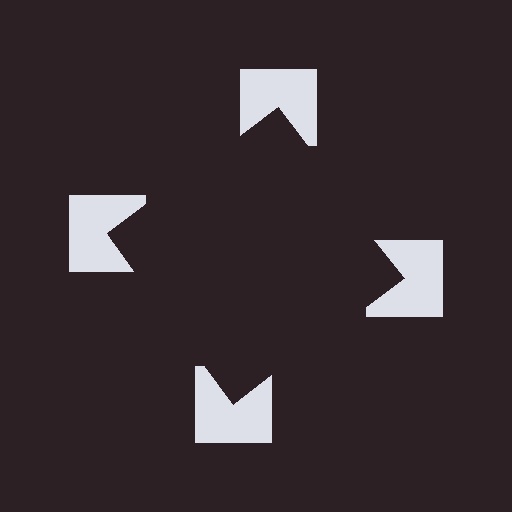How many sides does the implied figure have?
4 sides.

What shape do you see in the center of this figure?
An illusory square — its edges are inferred from the aligned wedge cuts in the notched squares, not physically drawn.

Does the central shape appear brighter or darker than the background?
It typically appears slightly darker than the background, even though no actual brightness change is drawn.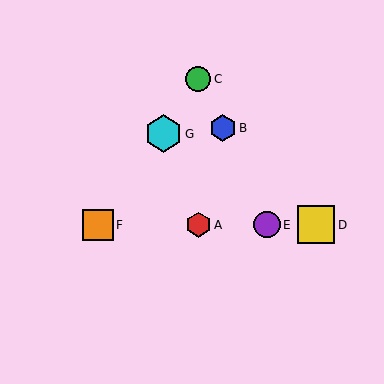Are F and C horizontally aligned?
No, F is at y≈225 and C is at y≈79.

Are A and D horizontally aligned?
Yes, both are at y≈225.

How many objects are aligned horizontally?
4 objects (A, D, E, F) are aligned horizontally.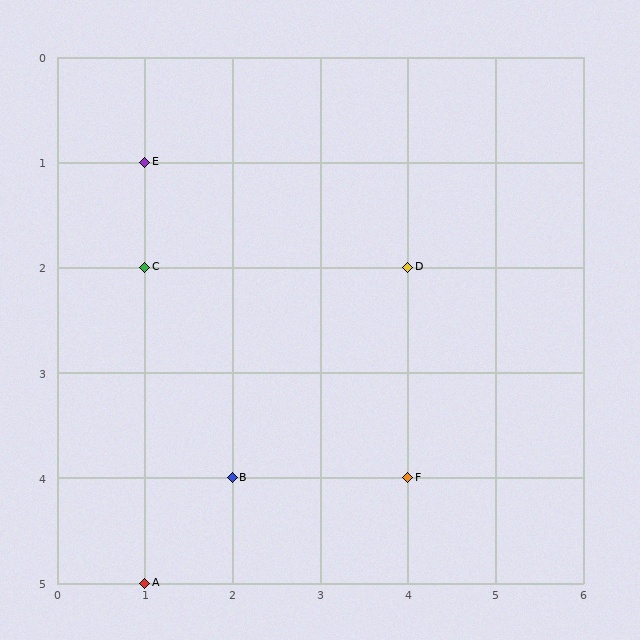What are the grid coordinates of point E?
Point E is at grid coordinates (1, 1).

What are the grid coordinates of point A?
Point A is at grid coordinates (1, 5).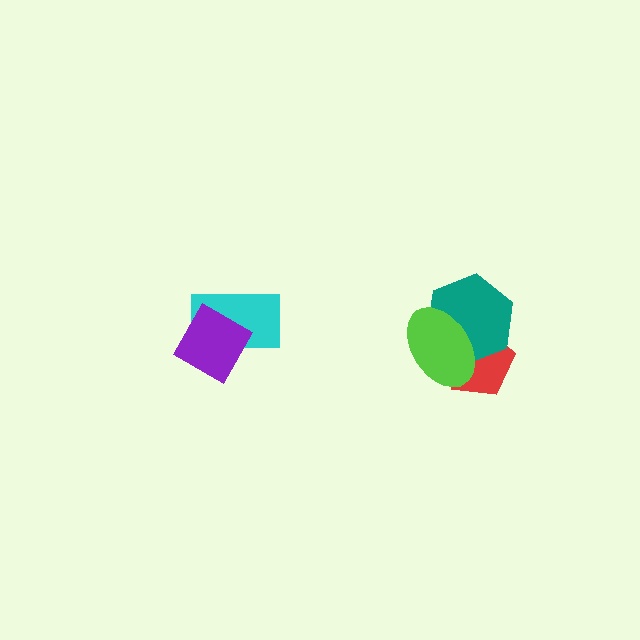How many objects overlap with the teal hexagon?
2 objects overlap with the teal hexagon.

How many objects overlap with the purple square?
1 object overlaps with the purple square.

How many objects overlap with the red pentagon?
2 objects overlap with the red pentagon.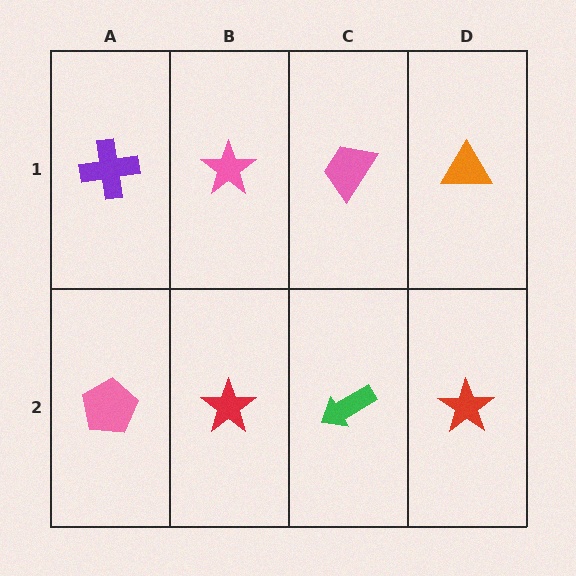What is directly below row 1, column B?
A red star.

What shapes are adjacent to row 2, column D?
An orange triangle (row 1, column D), a green arrow (row 2, column C).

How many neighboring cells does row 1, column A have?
2.